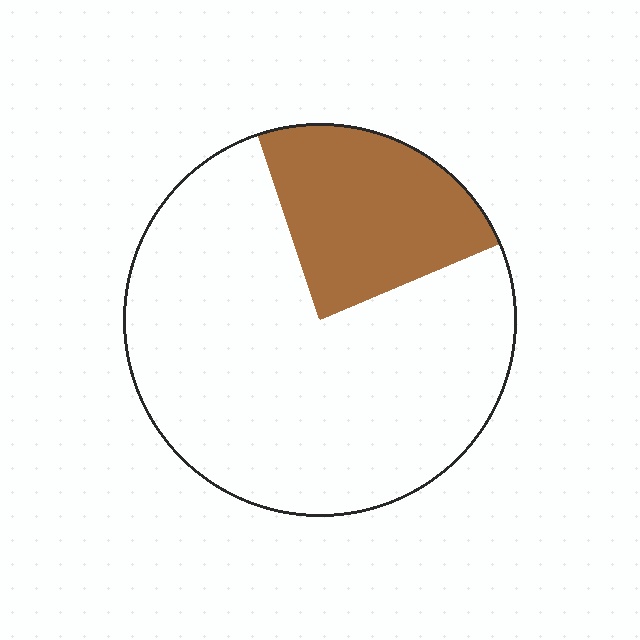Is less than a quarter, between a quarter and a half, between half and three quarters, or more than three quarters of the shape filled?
Less than a quarter.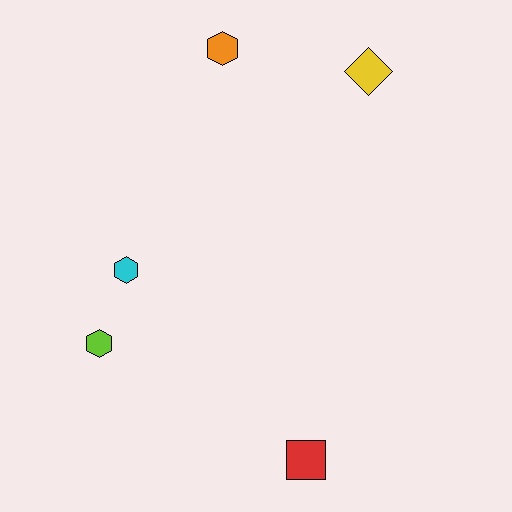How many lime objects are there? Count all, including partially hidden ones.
There is 1 lime object.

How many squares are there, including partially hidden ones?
There is 1 square.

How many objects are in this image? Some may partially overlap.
There are 5 objects.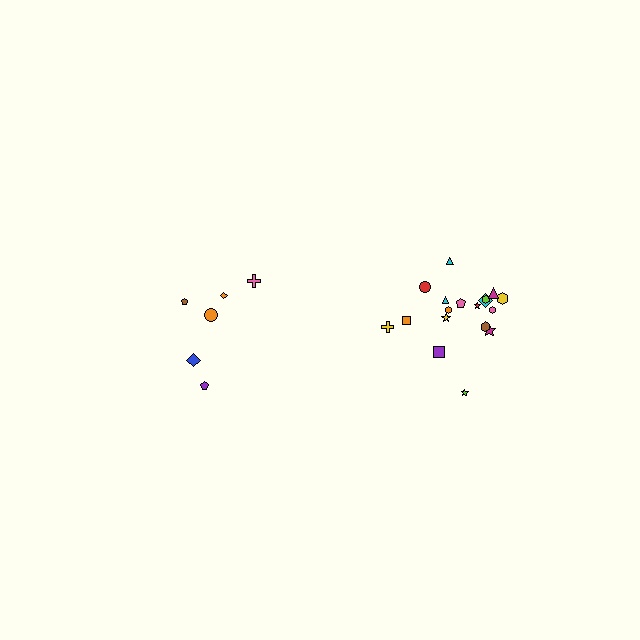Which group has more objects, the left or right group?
The right group.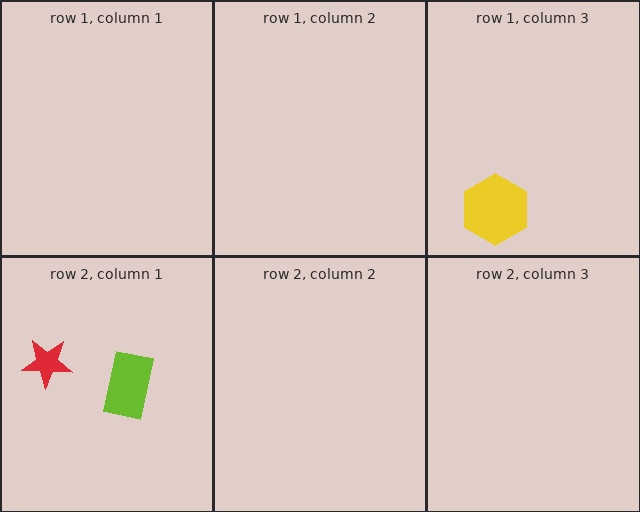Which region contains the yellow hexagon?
The row 1, column 3 region.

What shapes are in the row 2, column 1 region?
The red star, the lime rectangle.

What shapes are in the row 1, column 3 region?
The yellow hexagon.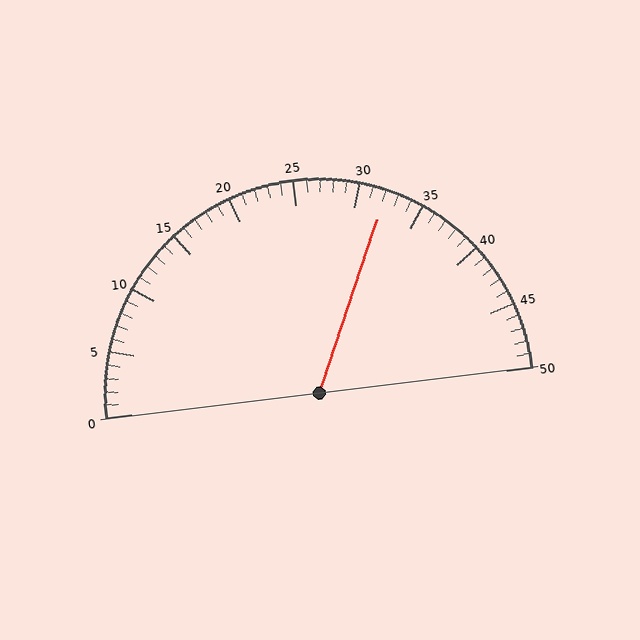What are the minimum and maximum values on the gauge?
The gauge ranges from 0 to 50.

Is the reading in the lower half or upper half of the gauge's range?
The reading is in the upper half of the range (0 to 50).